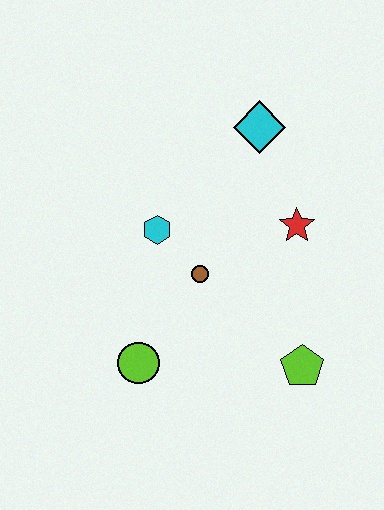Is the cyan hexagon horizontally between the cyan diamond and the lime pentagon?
No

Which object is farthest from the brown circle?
The cyan diamond is farthest from the brown circle.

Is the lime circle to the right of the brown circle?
No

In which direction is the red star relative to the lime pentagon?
The red star is above the lime pentagon.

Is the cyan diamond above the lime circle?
Yes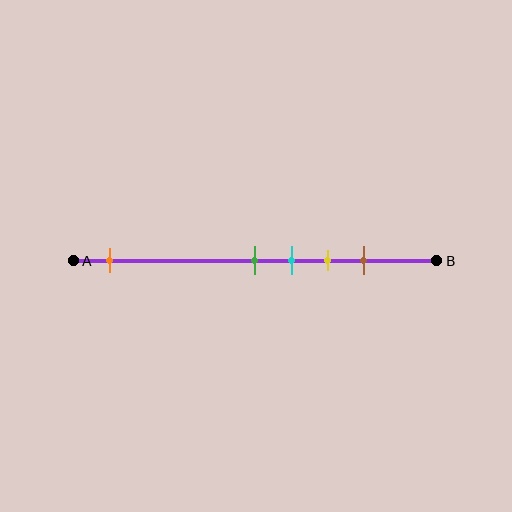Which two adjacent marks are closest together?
The green and cyan marks are the closest adjacent pair.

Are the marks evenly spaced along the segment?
No, the marks are not evenly spaced.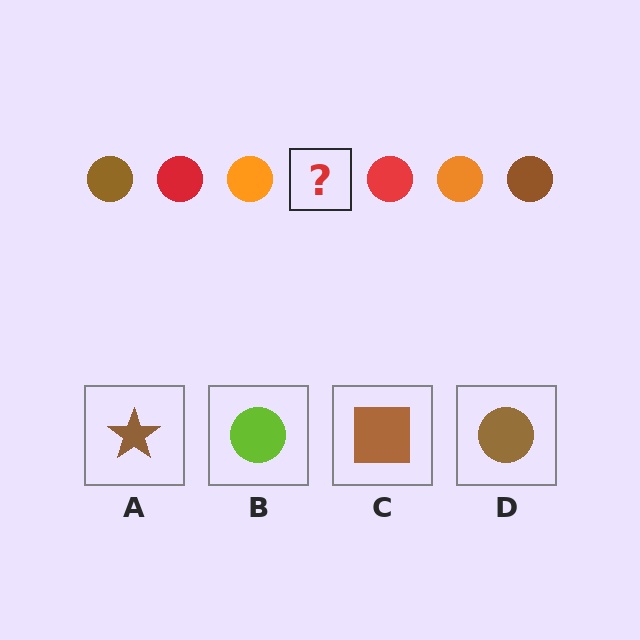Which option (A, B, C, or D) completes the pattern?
D.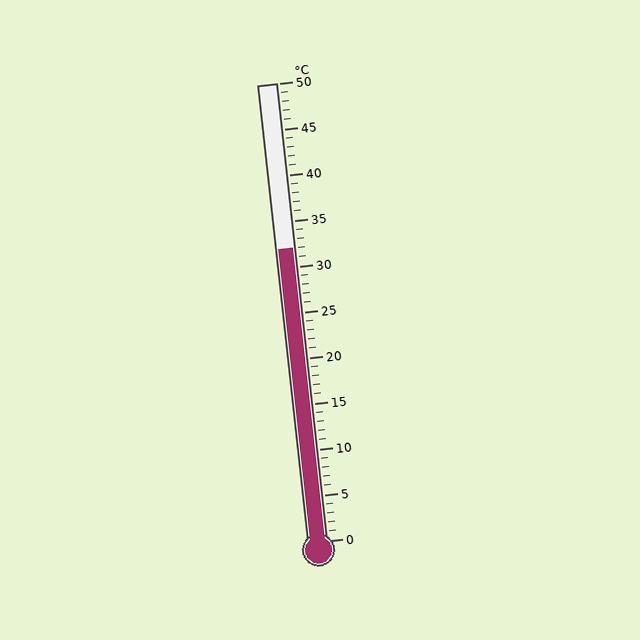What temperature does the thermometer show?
The thermometer shows approximately 32°C.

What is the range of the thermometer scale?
The thermometer scale ranges from 0°C to 50°C.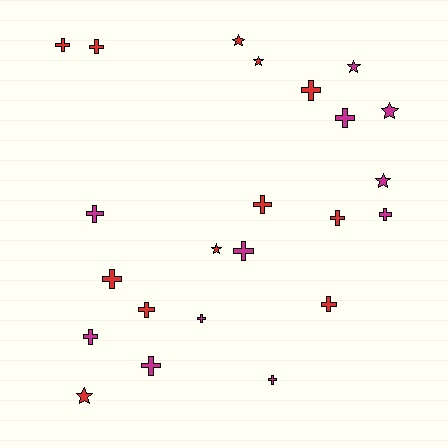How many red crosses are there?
There are 8 red crosses.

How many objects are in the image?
There are 23 objects.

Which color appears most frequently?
Red, with 12 objects.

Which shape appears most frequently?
Cross, with 16 objects.